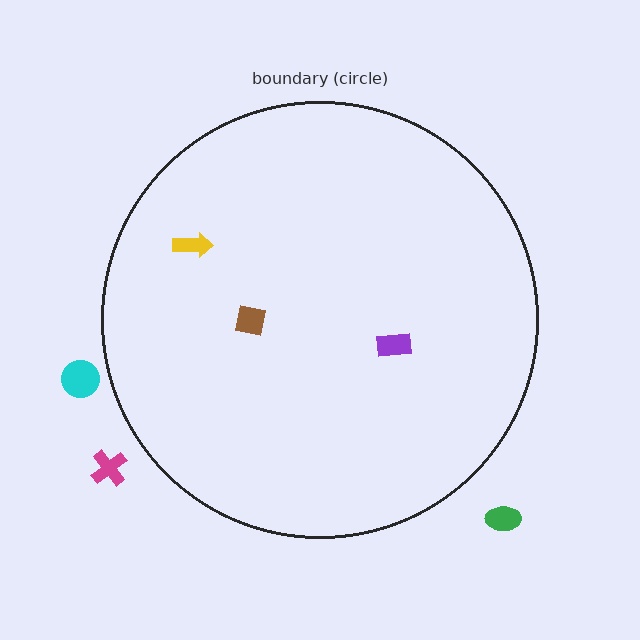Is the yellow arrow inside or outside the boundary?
Inside.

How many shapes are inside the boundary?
3 inside, 3 outside.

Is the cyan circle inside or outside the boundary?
Outside.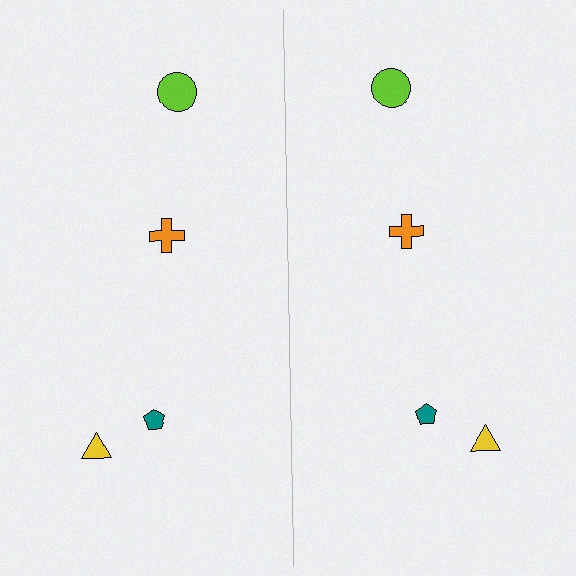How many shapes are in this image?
There are 8 shapes in this image.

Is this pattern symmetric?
Yes, this pattern has bilateral (reflection) symmetry.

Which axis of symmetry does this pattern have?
The pattern has a vertical axis of symmetry running through the center of the image.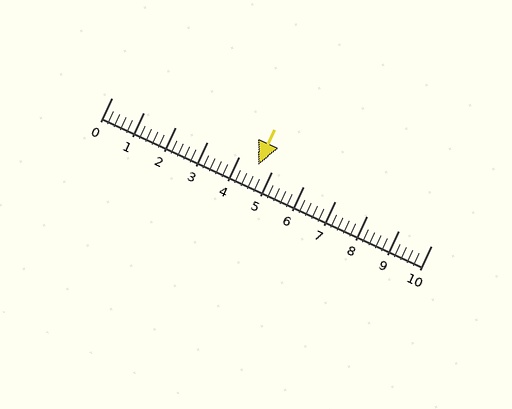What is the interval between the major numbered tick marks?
The major tick marks are spaced 1 units apart.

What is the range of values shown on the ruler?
The ruler shows values from 0 to 10.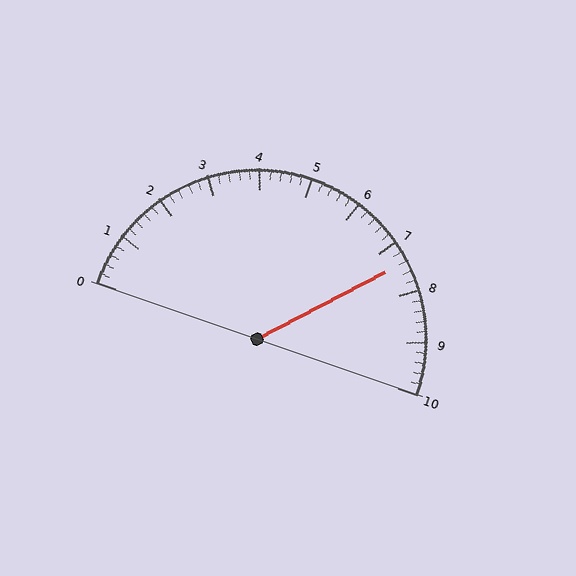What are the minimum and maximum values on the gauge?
The gauge ranges from 0 to 10.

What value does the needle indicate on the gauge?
The needle indicates approximately 7.4.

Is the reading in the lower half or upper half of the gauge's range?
The reading is in the upper half of the range (0 to 10).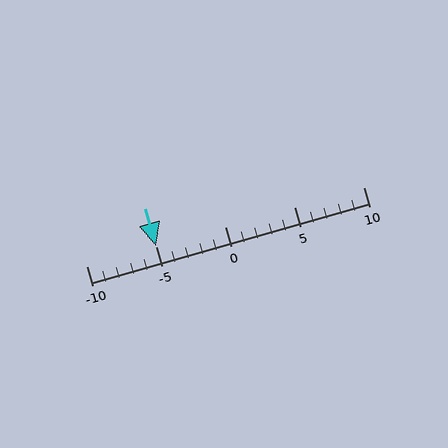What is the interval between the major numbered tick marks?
The major tick marks are spaced 5 units apart.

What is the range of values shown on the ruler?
The ruler shows values from -10 to 10.